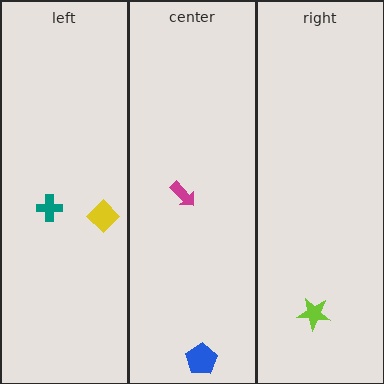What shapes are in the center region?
The magenta arrow, the blue pentagon.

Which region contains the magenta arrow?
The center region.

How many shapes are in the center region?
2.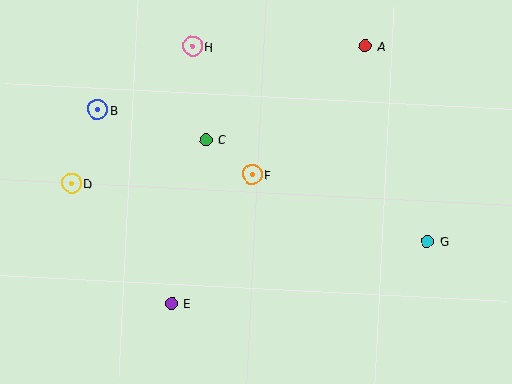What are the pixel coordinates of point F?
Point F is at (252, 174).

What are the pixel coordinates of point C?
Point C is at (206, 140).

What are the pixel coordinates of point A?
Point A is at (365, 46).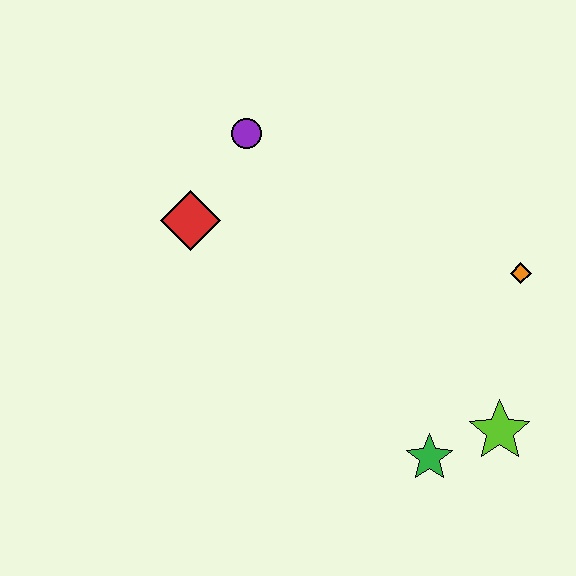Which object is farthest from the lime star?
The purple circle is farthest from the lime star.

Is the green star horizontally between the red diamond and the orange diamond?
Yes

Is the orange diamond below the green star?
No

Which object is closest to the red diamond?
The purple circle is closest to the red diamond.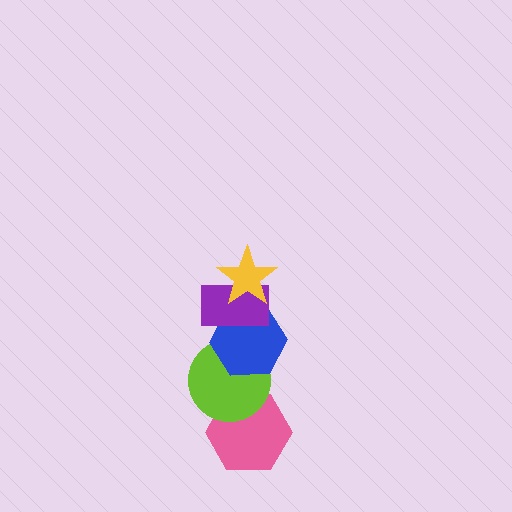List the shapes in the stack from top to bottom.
From top to bottom: the yellow star, the purple rectangle, the blue hexagon, the lime circle, the pink hexagon.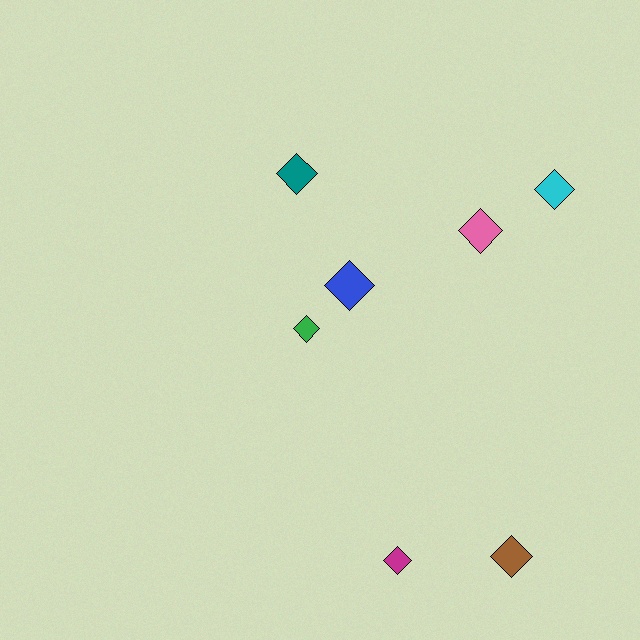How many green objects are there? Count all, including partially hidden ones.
There is 1 green object.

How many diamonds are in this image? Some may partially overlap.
There are 7 diamonds.